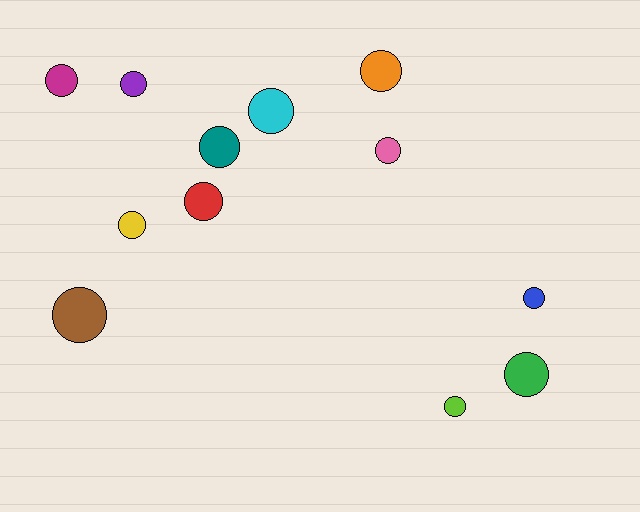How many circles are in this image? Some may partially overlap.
There are 12 circles.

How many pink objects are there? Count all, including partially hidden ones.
There is 1 pink object.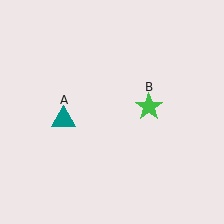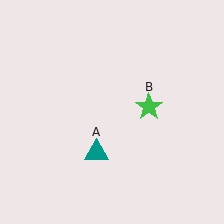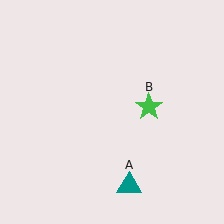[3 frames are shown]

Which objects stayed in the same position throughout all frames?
Green star (object B) remained stationary.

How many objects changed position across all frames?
1 object changed position: teal triangle (object A).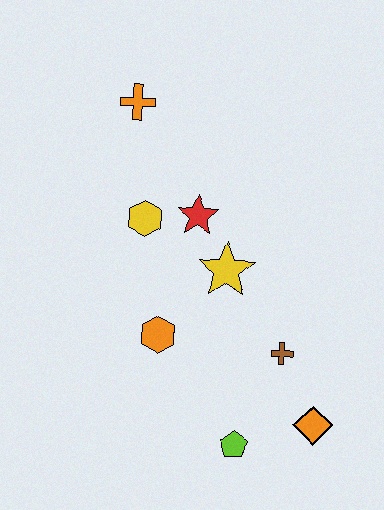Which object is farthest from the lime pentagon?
The orange cross is farthest from the lime pentagon.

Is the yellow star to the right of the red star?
Yes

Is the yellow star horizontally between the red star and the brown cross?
Yes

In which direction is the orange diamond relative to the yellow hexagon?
The orange diamond is below the yellow hexagon.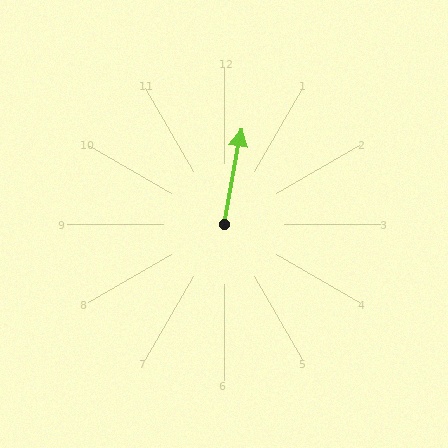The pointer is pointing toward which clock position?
Roughly 12 o'clock.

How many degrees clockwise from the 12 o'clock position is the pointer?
Approximately 10 degrees.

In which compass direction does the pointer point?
North.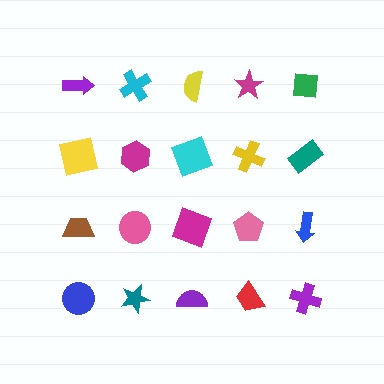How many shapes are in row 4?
5 shapes.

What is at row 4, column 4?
A red trapezoid.